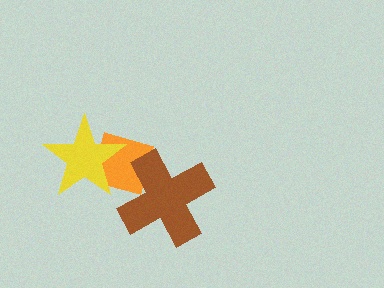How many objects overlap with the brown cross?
1 object overlaps with the brown cross.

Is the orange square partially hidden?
Yes, it is partially covered by another shape.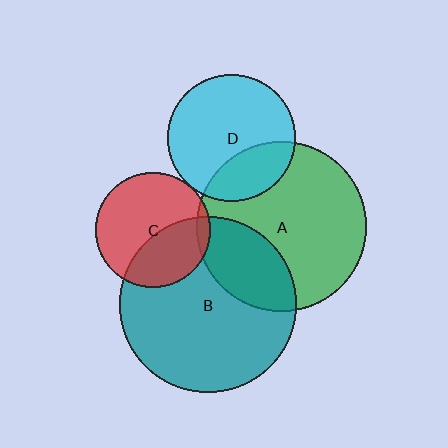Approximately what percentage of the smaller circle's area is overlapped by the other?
Approximately 40%.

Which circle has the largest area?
Circle B (teal).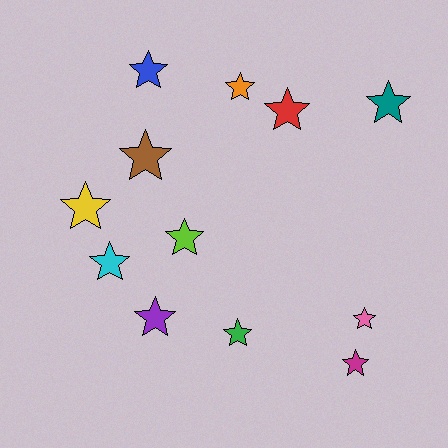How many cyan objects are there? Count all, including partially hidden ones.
There is 1 cyan object.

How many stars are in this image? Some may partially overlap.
There are 12 stars.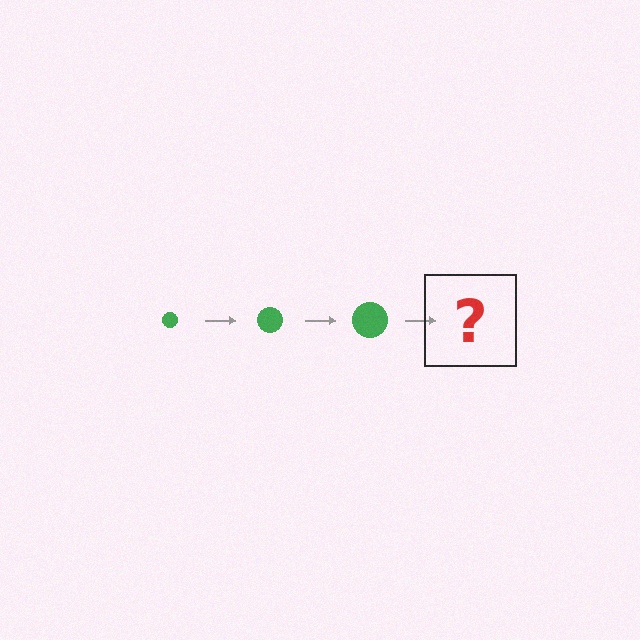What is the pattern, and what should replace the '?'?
The pattern is that the circle gets progressively larger each step. The '?' should be a green circle, larger than the previous one.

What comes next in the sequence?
The next element should be a green circle, larger than the previous one.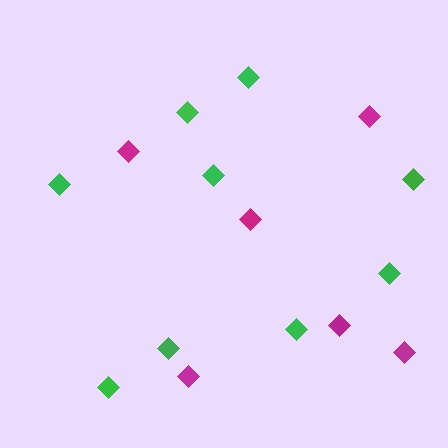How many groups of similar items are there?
There are 2 groups: one group of magenta diamonds (6) and one group of green diamonds (9).